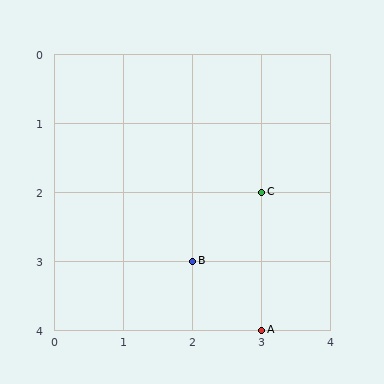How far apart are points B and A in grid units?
Points B and A are 1 column and 1 row apart (about 1.4 grid units diagonally).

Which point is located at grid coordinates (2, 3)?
Point B is at (2, 3).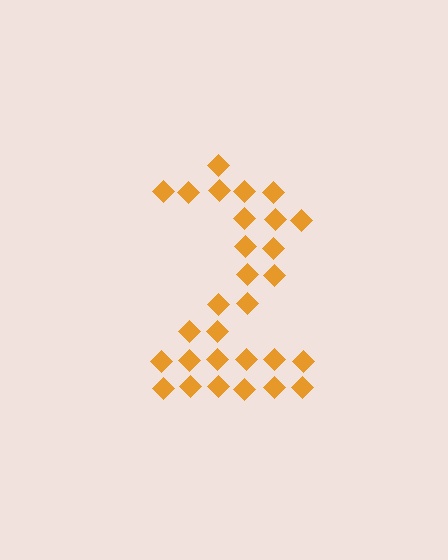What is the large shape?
The large shape is the digit 2.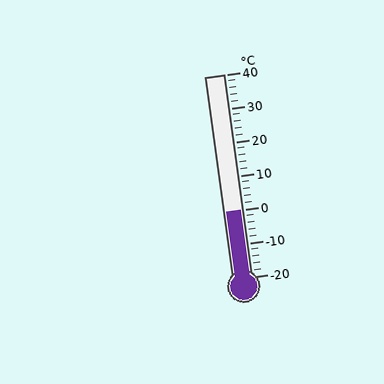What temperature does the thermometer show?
The thermometer shows approximately 0°C.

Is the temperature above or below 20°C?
The temperature is below 20°C.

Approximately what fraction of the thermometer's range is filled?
The thermometer is filled to approximately 35% of its range.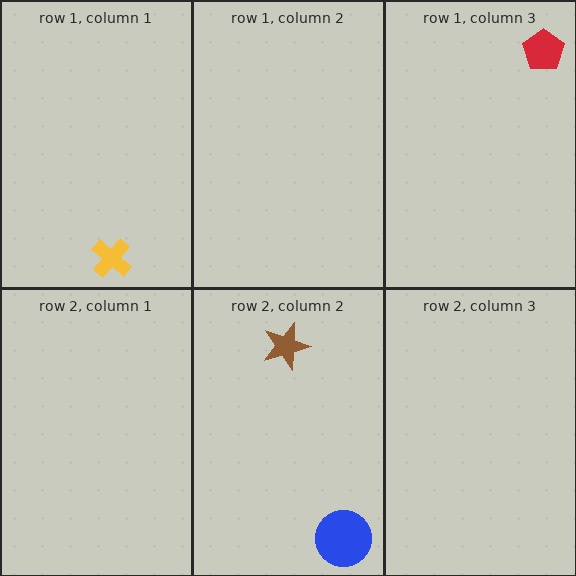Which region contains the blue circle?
The row 2, column 2 region.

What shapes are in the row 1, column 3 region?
The red pentagon.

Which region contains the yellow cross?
The row 1, column 1 region.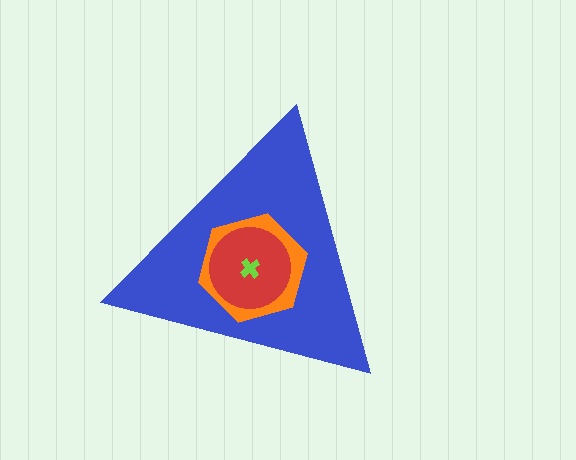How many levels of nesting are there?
4.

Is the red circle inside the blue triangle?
Yes.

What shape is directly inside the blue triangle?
The orange hexagon.